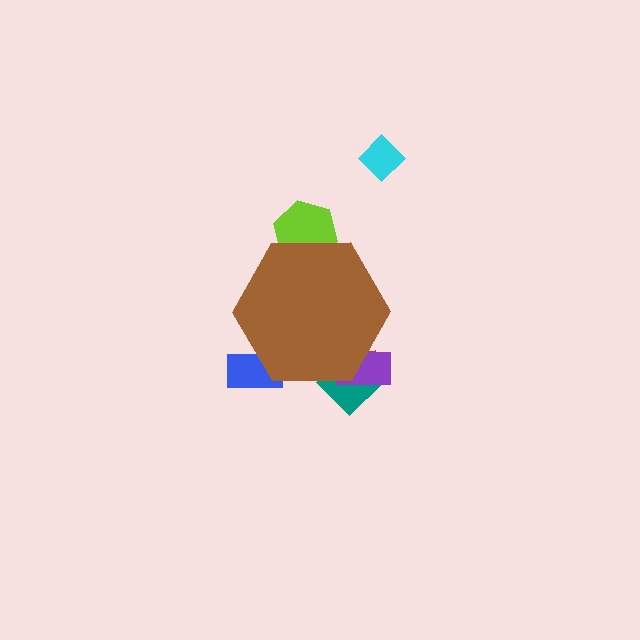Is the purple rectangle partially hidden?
Yes, the purple rectangle is partially hidden behind the brown hexagon.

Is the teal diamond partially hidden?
Yes, the teal diamond is partially hidden behind the brown hexagon.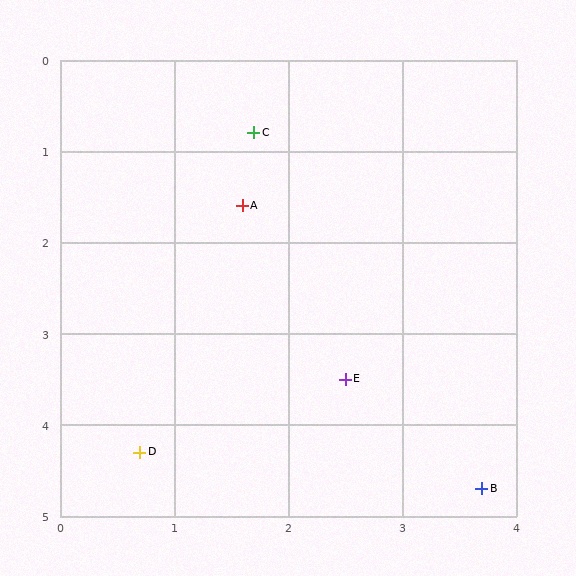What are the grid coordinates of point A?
Point A is at approximately (1.6, 1.6).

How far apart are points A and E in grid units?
Points A and E are about 2.1 grid units apart.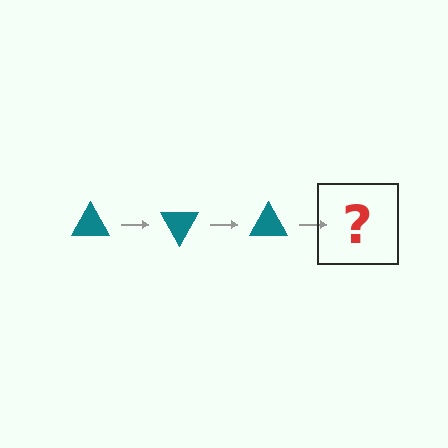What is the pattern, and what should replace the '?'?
The pattern is that the triangle rotates 60 degrees each step. The '?' should be a teal triangle rotated 180 degrees.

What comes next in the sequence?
The next element should be a teal triangle rotated 180 degrees.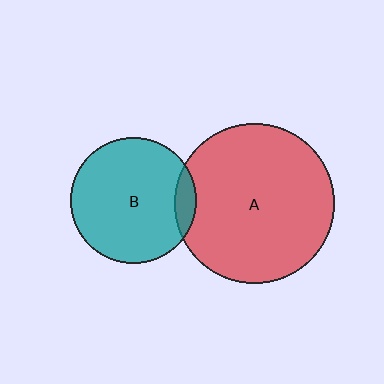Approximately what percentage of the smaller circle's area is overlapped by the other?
Approximately 10%.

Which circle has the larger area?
Circle A (red).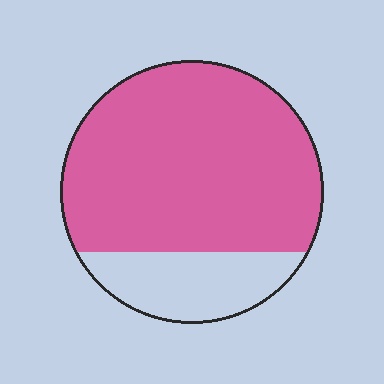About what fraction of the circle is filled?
About four fifths (4/5).